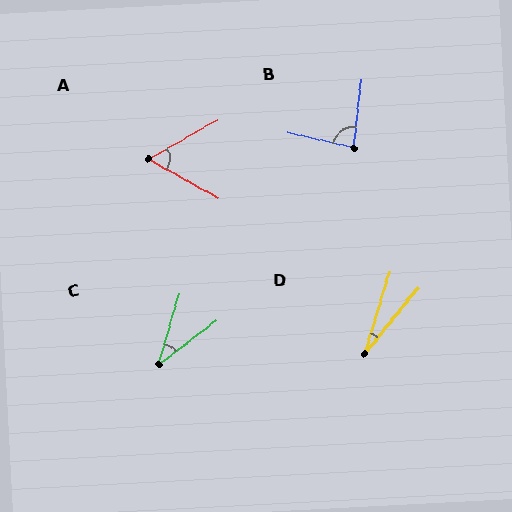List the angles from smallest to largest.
D (22°), C (36°), A (59°), B (84°).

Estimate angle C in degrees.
Approximately 36 degrees.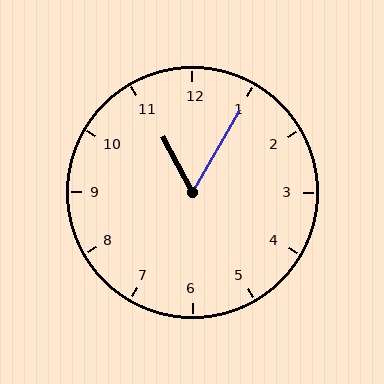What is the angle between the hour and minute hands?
Approximately 58 degrees.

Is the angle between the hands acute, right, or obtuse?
It is acute.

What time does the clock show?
11:05.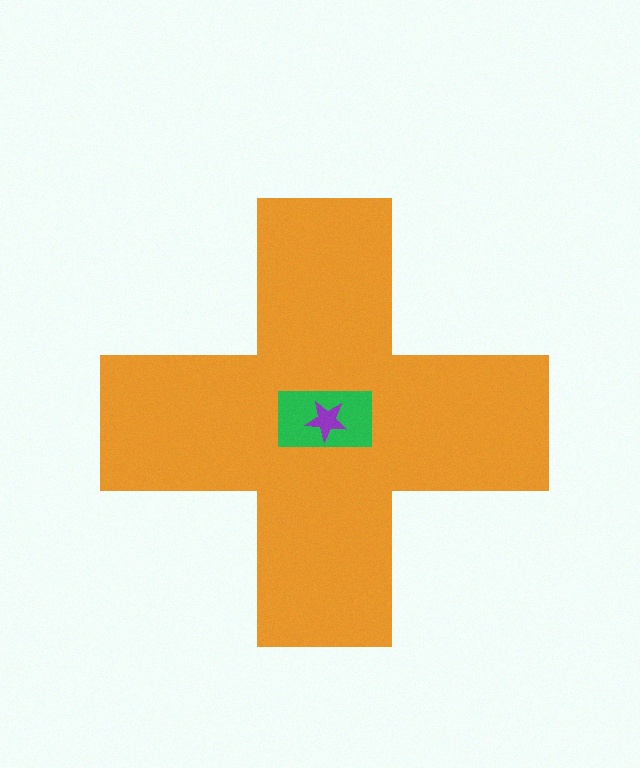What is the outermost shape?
The orange cross.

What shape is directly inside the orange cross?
The green rectangle.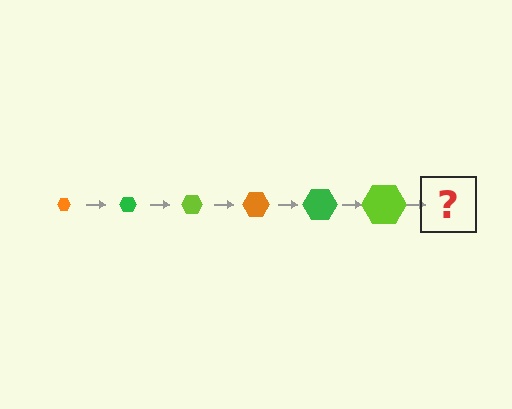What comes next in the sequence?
The next element should be an orange hexagon, larger than the previous one.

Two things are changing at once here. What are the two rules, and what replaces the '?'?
The two rules are that the hexagon grows larger each step and the color cycles through orange, green, and lime. The '?' should be an orange hexagon, larger than the previous one.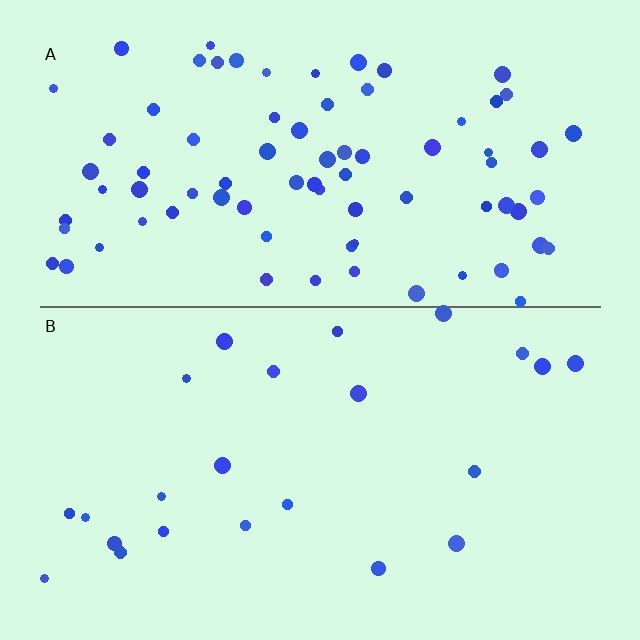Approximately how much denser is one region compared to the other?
Approximately 3.4× — region A over region B.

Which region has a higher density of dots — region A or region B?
A (the top).